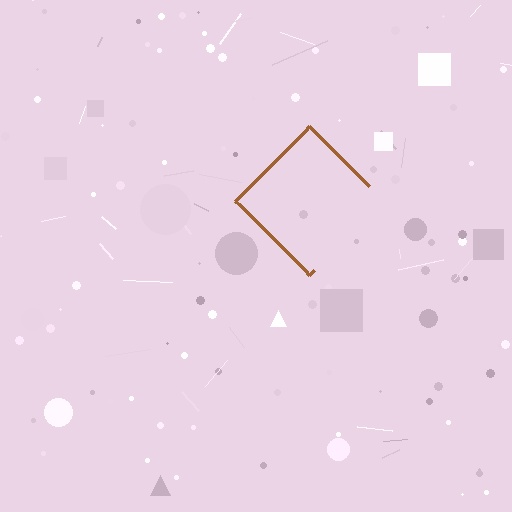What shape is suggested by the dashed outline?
The dashed outline suggests a diamond.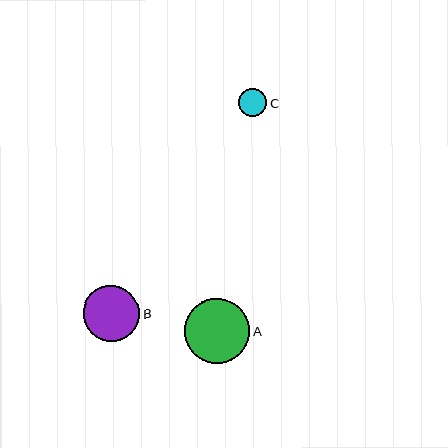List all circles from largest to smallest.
From largest to smallest: A, B, C.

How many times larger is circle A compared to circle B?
Circle A is approximately 1.2 times the size of circle B.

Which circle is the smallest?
Circle C is the smallest with a size of approximately 28 pixels.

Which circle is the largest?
Circle A is the largest with a size of approximately 65 pixels.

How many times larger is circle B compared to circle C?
Circle B is approximately 2.0 times the size of circle C.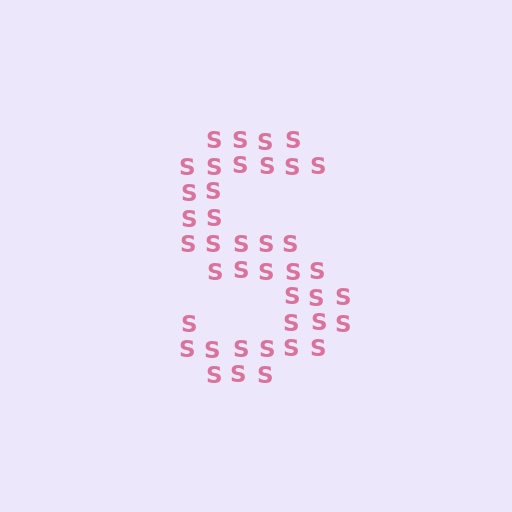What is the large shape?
The large shape is the letter S.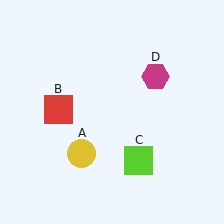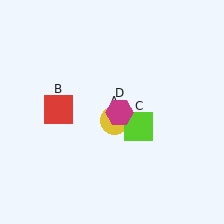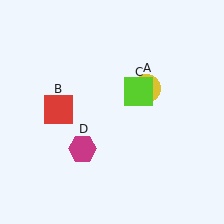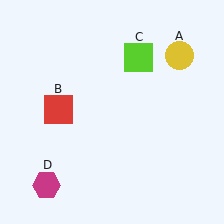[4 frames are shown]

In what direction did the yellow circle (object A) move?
The yellow circle (object A) moved up and to the right.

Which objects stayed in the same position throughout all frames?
Red square (object B) remained stationary.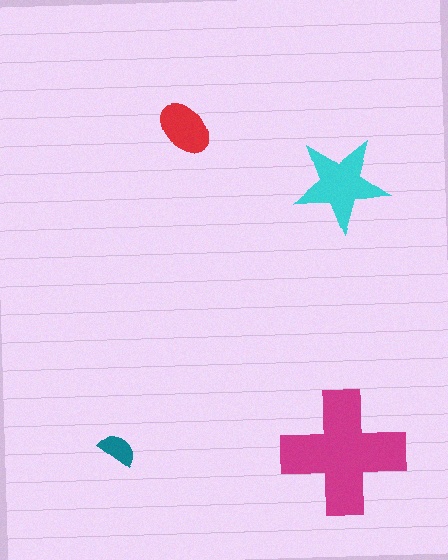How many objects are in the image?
There are 4 objects in the image.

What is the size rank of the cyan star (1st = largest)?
2nd.